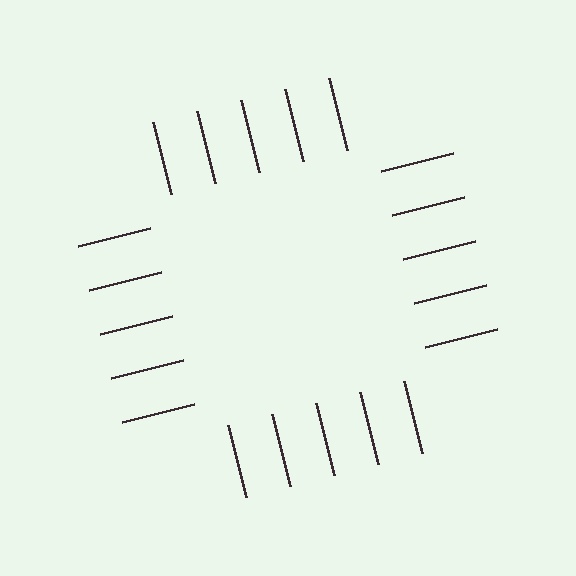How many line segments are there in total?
20 — 5 along each of the 4 edges.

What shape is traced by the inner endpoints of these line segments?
An illusory square — the line segments terminate on its edges but no continuous stroke is drawn.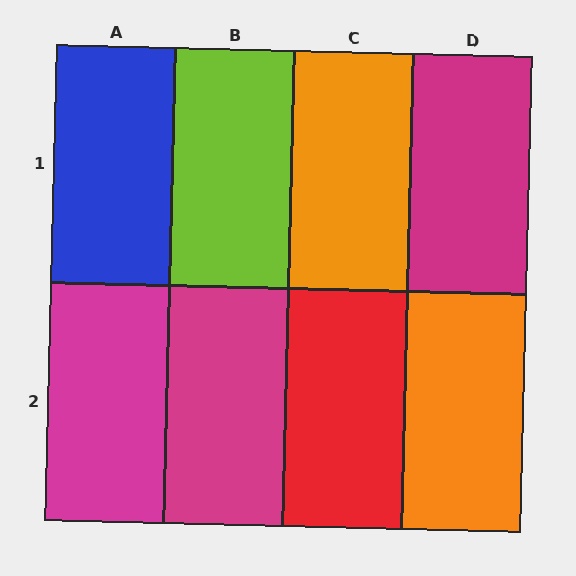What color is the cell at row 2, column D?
Orange.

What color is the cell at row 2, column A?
Magenta.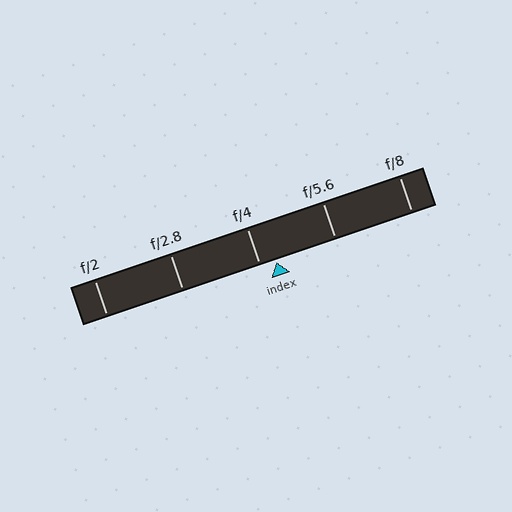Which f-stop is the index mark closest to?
The index mark is closest to f/4.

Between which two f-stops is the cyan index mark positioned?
The index mark is between f/4 and f/5.6.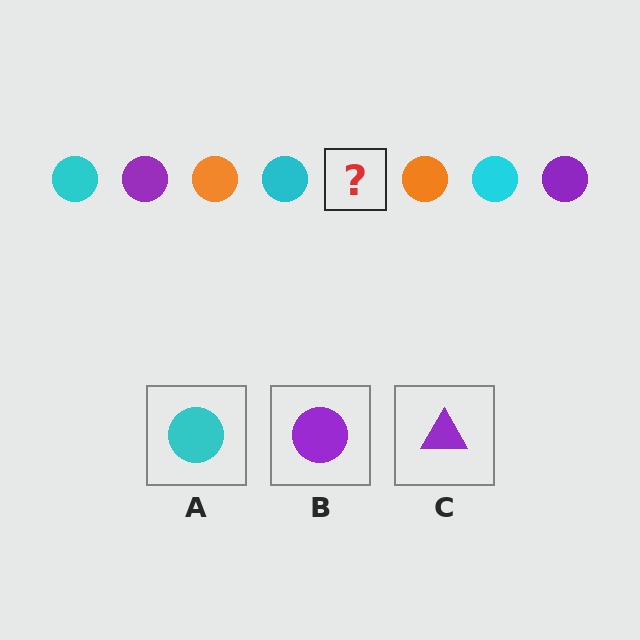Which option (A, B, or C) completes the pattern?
B.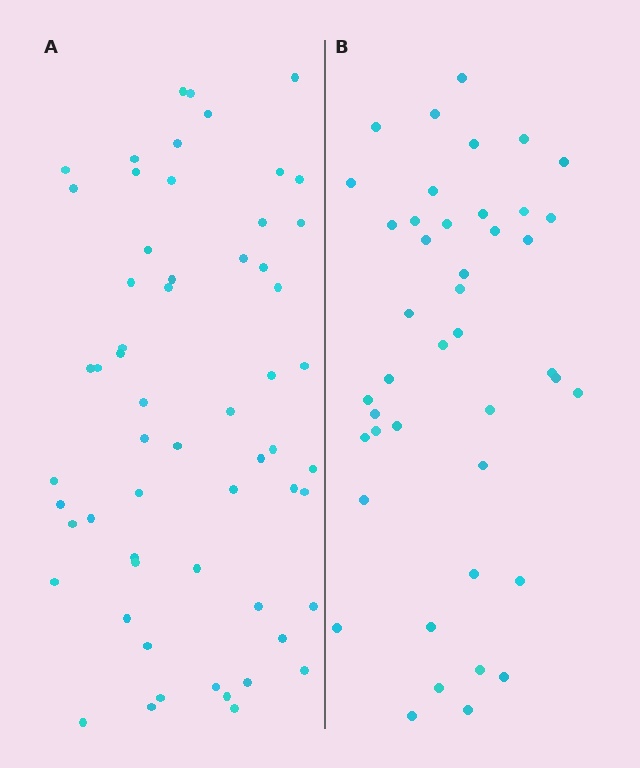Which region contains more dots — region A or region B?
Region A (the left region) has more dots.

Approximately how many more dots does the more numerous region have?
Region A has approximately 15 more dots than region B.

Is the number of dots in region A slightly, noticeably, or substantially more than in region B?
Region A has noticeably more, but not dramatically so. The ratio is roughly 1.4 to 1.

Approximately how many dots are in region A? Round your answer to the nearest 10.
About 60 dots. (The exact count is 59, which rounds to 60.)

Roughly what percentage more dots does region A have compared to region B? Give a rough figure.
About 35% more.